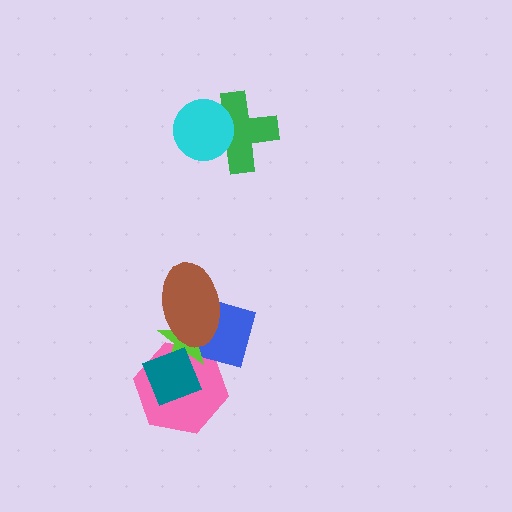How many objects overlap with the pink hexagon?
3 objects overlap with the pink hexagon.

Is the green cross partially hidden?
Yes, it is partially covered by another shape.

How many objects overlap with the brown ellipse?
2 objects overlap with the brown ellipse.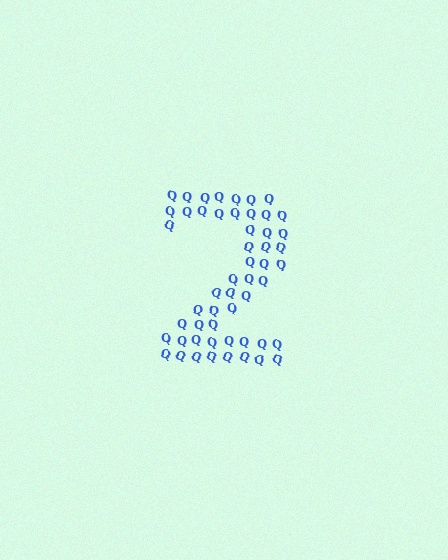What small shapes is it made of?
It is made of small letter Q's.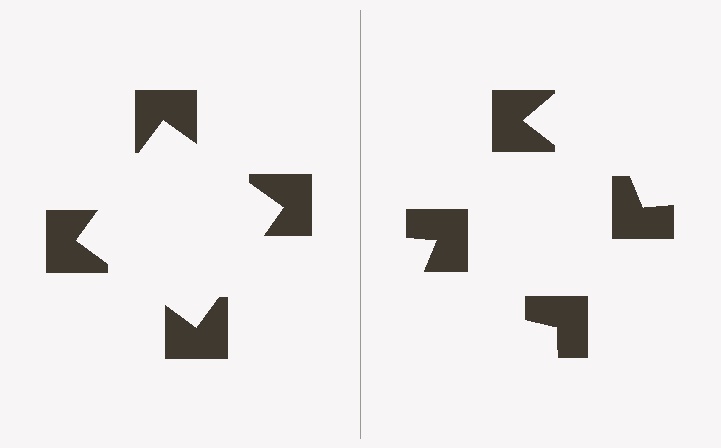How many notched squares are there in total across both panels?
8 — 4 on each side.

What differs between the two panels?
The notched squares are positioned identically on both sides; only the wedge orientations differ. On the left they align to a square; on the right they are misaligned.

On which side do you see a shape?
An illusory square appears on the left side. On the right side the wedge cuts are rotated, so no coherent shape forms.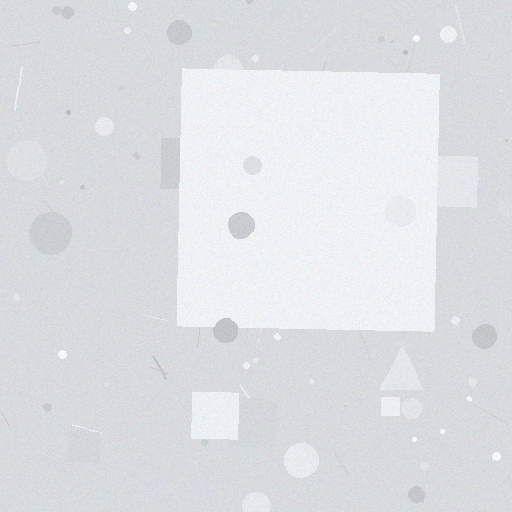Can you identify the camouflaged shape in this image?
The camouflaged shape is a square.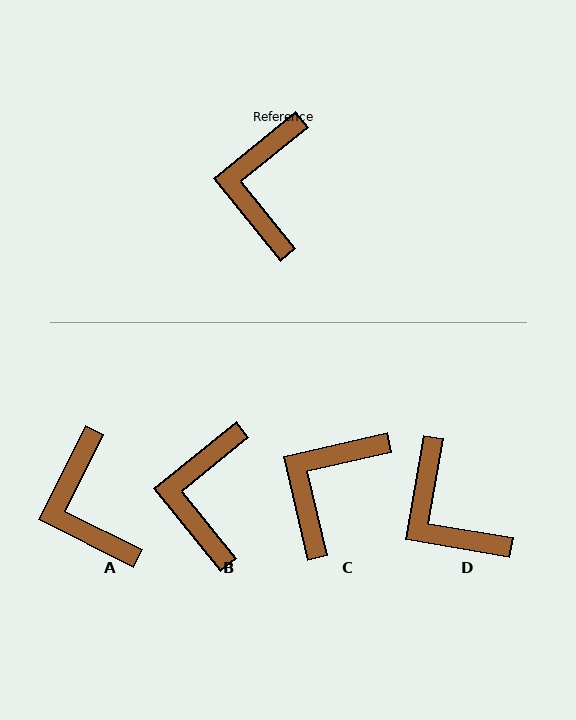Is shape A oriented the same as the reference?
No, it is off by about 24 degrees.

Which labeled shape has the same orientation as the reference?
B.